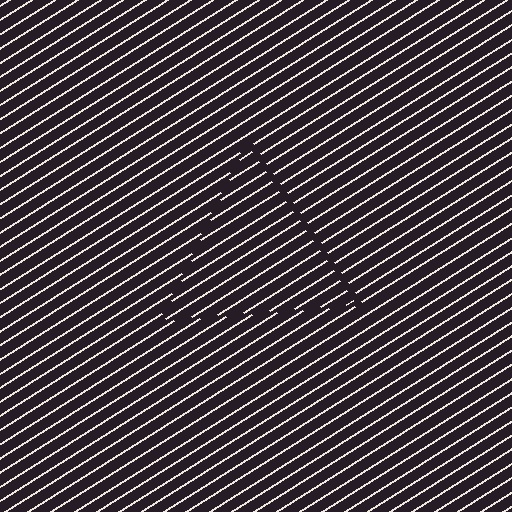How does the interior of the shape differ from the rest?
The interior of the shape contains the same grating, shifted by half a period — the contour is defined by the phase discontinuity where line-ends from the inner and outer gratings abut.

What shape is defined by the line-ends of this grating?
An illusory triangle. The interior of the shape contains the same grating, shifted by half a period — the contour is defined by the phase discontinuity where line-ends from the inner and outer gratings abut.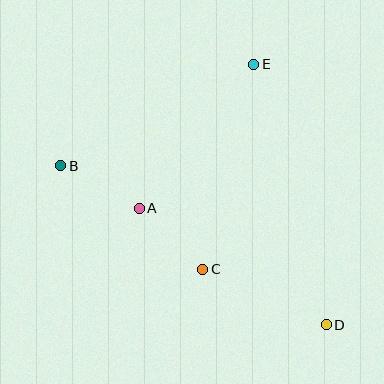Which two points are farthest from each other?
Points B and D are farthest from each other.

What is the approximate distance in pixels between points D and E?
The distance between D and E is approximately 271 pixels.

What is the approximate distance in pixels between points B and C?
The distance between B and C is approximately 176 pixels.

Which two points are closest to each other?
Points A and C are closest to each other.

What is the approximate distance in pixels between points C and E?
The distance between C and E is approximately 211 pixels.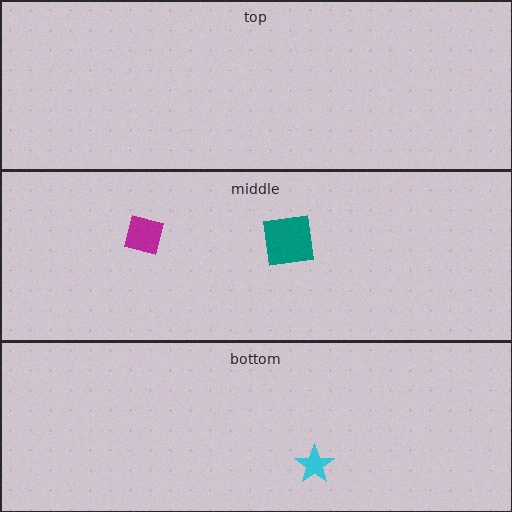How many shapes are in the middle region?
2.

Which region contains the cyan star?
The bottom region.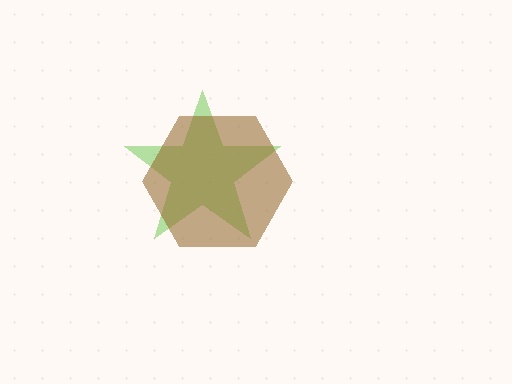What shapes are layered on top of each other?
The layered shapes are: a lime star, a brown hexagon.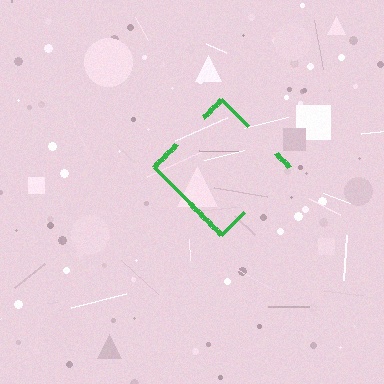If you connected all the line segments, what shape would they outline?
They would outline a diamond.